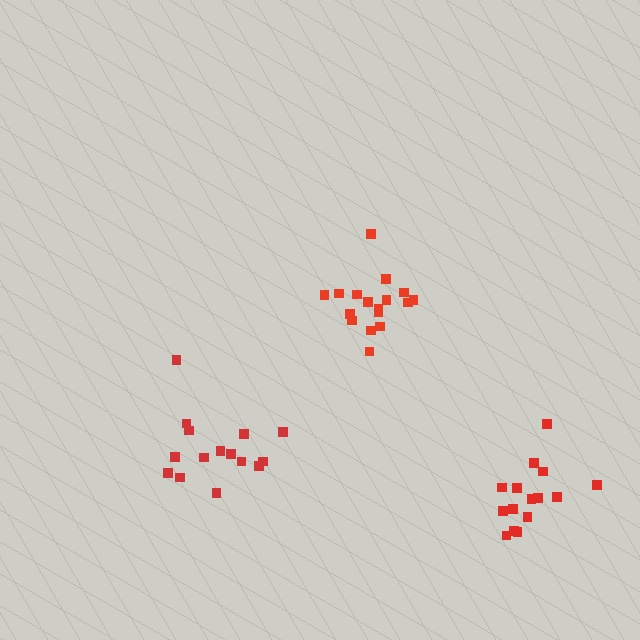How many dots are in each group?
Group 1: 15 dots, Group 2: 17 dots, Group 3: 15 dots (47 total).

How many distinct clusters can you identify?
There are 3 distinct clusters.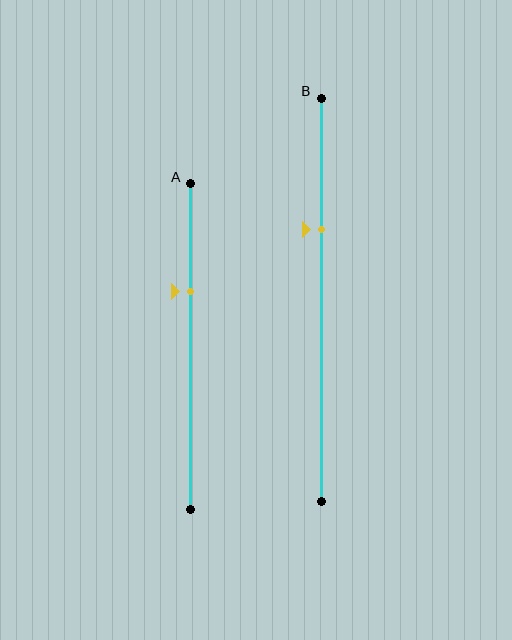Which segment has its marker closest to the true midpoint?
Segment A has its marker closest to the true midpoint.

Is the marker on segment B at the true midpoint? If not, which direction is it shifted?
No, the marker on segment B is shifted upward by about 17% of the segment length.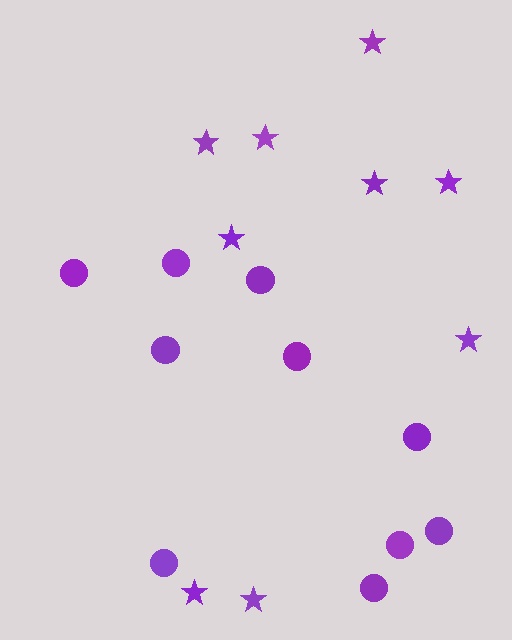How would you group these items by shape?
There are 2 groups: one group of circles (10) and one group of stars (9).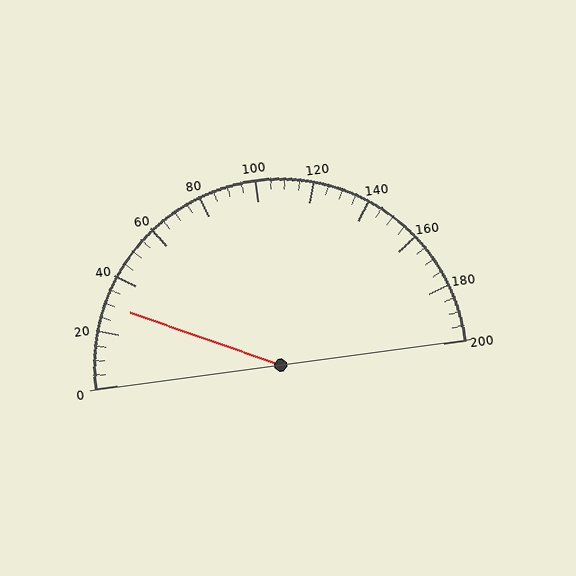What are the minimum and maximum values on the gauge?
The gauge ranges from 0 to 200.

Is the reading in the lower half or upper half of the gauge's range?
The reading is in the lower half of the range (0 to 200).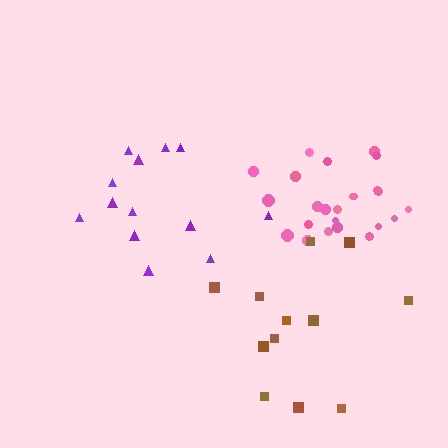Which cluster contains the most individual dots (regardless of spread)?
Pink (24).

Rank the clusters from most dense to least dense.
pink, purple, brown.